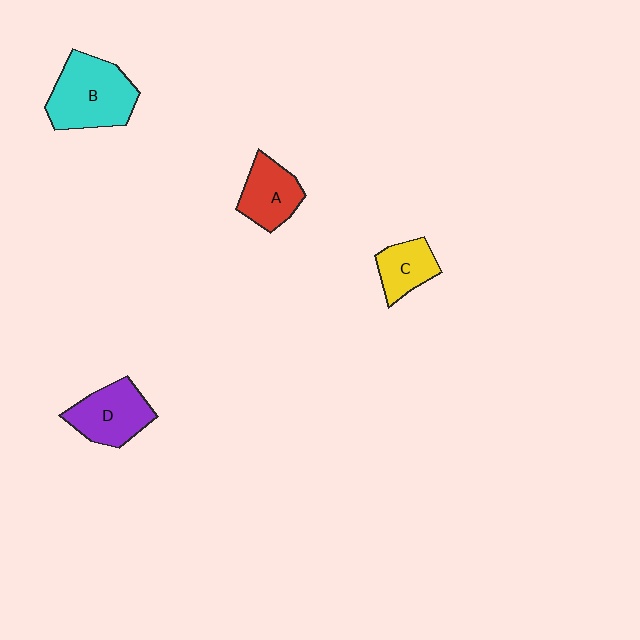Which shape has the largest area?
Shape B (cyan).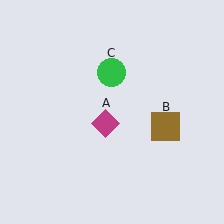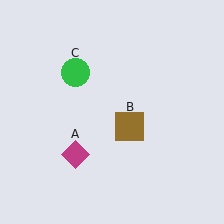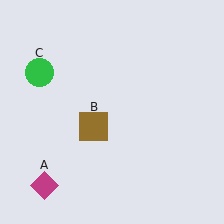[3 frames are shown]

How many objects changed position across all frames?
3 objects changed position: magenta diamond (object A), brown square (object B), green circle (object C).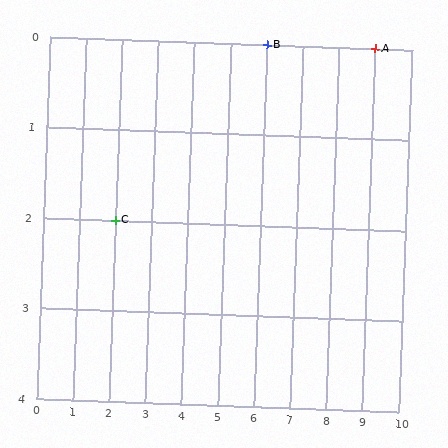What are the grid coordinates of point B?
Point B is at grid coordinates (6, 0).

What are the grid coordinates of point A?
Point A is at grid coordinates (9, 0).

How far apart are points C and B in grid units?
Points C and B are 4 columns and 2 rows apart (about 4.5 grid units diagonally).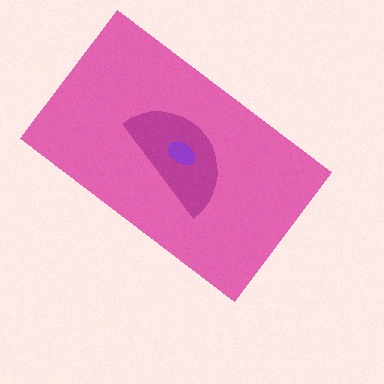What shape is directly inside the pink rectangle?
The magenta semicircle.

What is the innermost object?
The purple ellipse.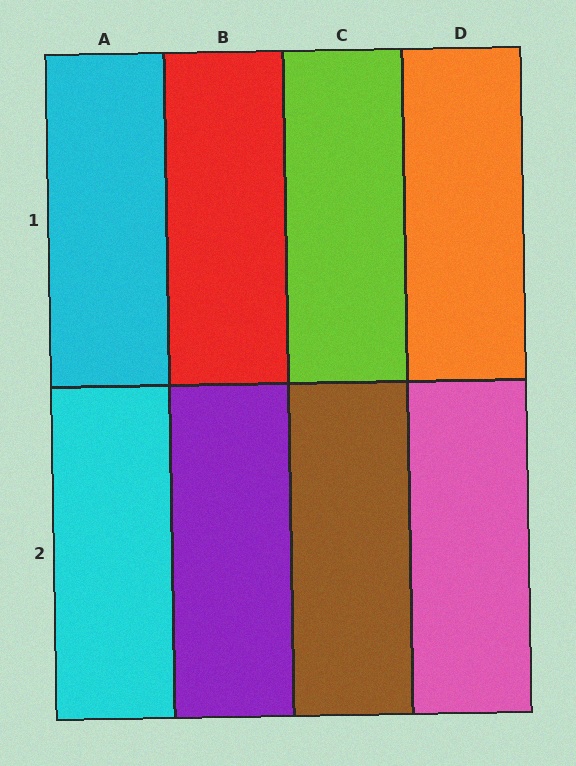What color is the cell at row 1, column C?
Lime.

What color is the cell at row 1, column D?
Orange.